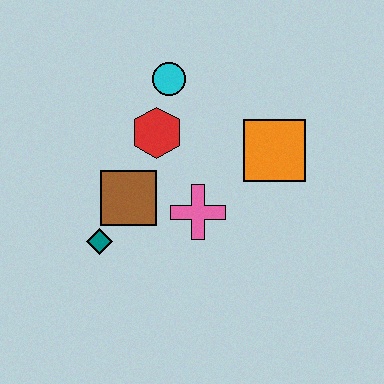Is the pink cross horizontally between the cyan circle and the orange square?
Yes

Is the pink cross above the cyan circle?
No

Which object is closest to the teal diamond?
The brown square is closest to the teal diamond.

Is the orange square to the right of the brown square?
Yes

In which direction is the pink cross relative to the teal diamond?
The pink cross is to the right of the teal diamond.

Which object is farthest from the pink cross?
The cyan circle is farthest from the pink cross.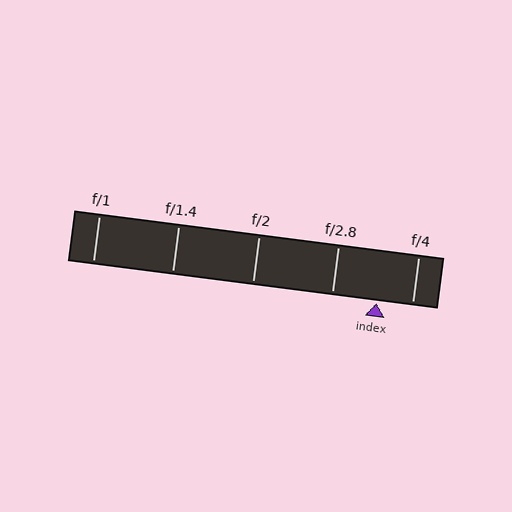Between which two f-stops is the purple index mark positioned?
The index mark is between f/2.8 and f/4.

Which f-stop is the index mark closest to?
The index mark is closest to f/4.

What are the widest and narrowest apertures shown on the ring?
The widest aperture shown is f/1 and the narrowest is f/4.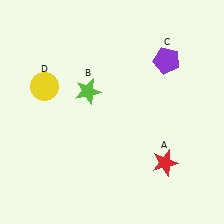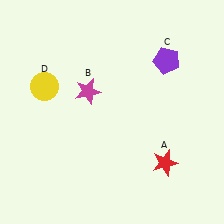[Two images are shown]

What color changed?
The star (B) changed from lime in Image 1 to magenta in Image 2.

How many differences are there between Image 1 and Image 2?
There is 1 difference between the two images.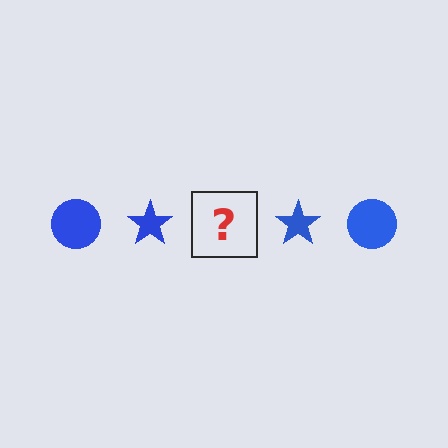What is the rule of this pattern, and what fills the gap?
The rule is that the pattern cycles through circle, star shapes in blue. The gap should be filled with a blue circle.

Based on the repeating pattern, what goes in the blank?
The blank should be a blue circle.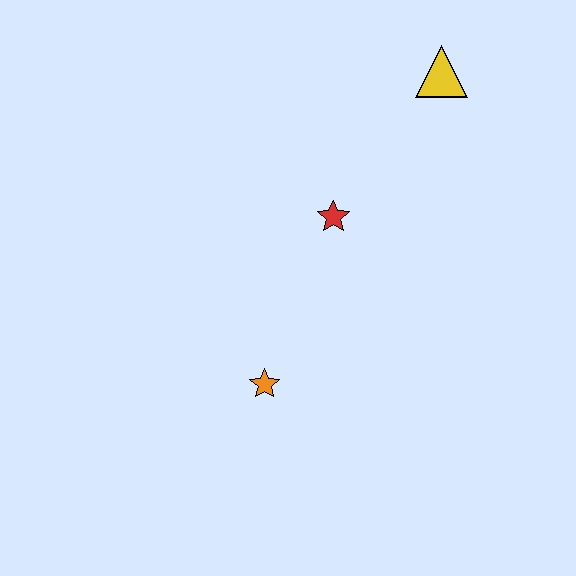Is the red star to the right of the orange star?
Yes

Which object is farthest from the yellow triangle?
The orange star is farthest from the yellow triangle.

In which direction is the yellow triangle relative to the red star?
The yellow triangle is above the red star.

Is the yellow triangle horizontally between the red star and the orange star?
No